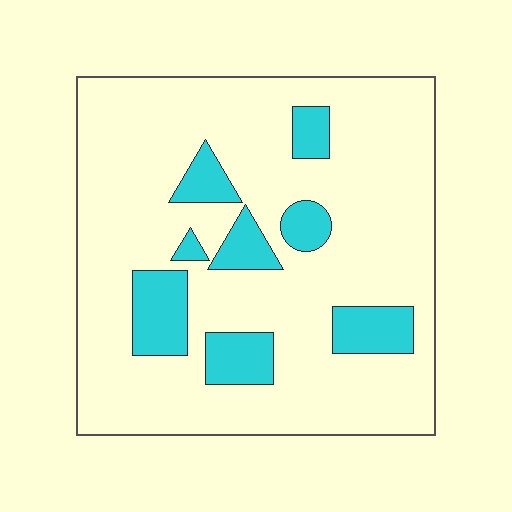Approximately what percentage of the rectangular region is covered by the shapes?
Approximately 15%.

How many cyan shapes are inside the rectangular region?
8.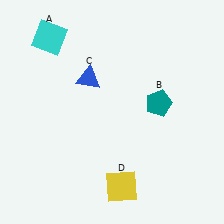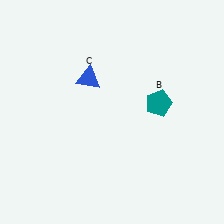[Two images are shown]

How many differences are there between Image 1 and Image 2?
There are 2 differences between the two images.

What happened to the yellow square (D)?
The yellow square (D) was removed in Image 2. It was in the bottom-right area of Image 1.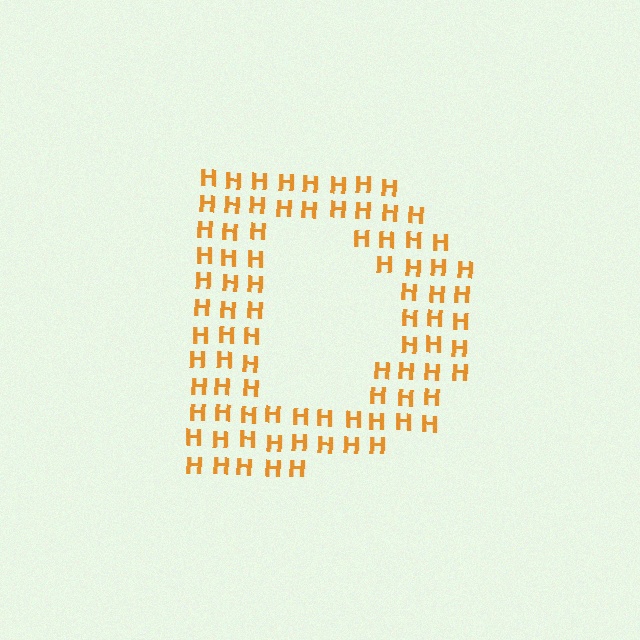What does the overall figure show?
The overall figure shows the letter D.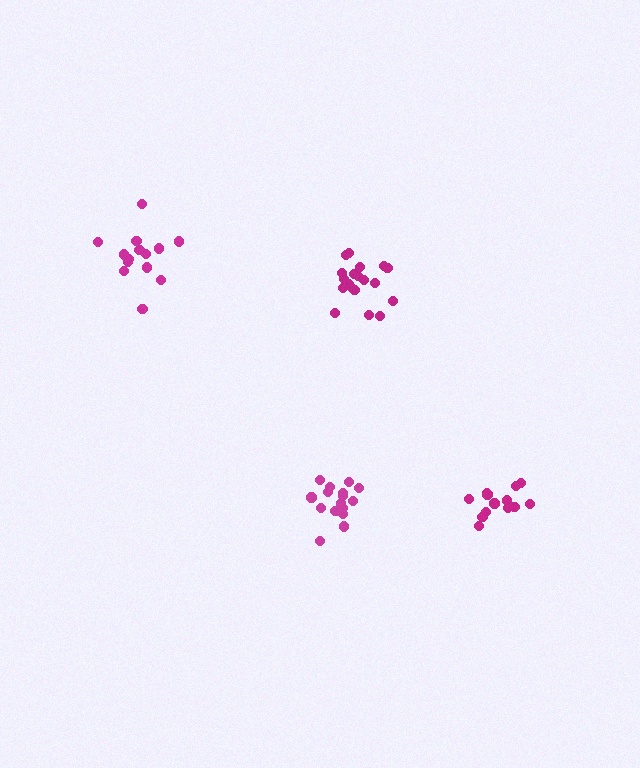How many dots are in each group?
Group 1: 17 dots, Group 2: 19 dots, Group 3: 13 dots, Group 4: 14 dots (63 total).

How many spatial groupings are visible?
There are 4 spatial groupings.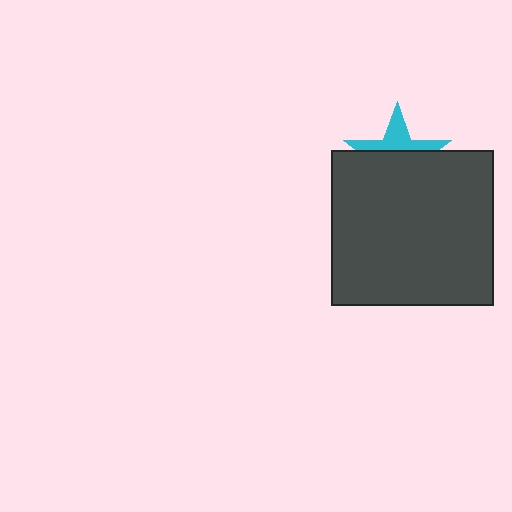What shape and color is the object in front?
The object in front is a dark gray rectangle.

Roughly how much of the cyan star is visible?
A small part of it is visible (roughly 39%).